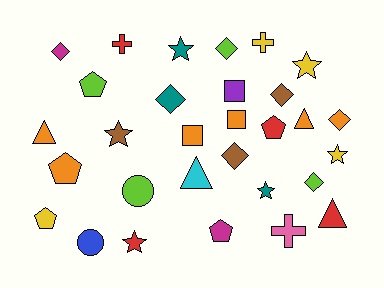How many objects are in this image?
There are 30 objects.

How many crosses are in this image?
There are 3 crosses.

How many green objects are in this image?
There are no green objects.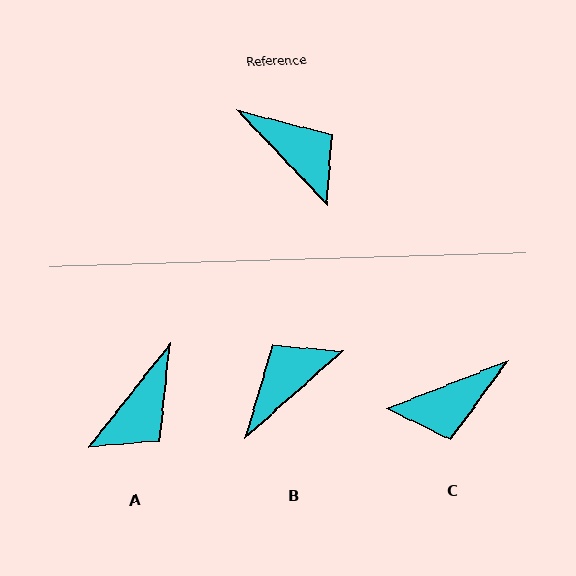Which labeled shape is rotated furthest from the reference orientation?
C, about 112 degrees away.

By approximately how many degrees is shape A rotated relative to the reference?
Approximately 82 degrees clockwise.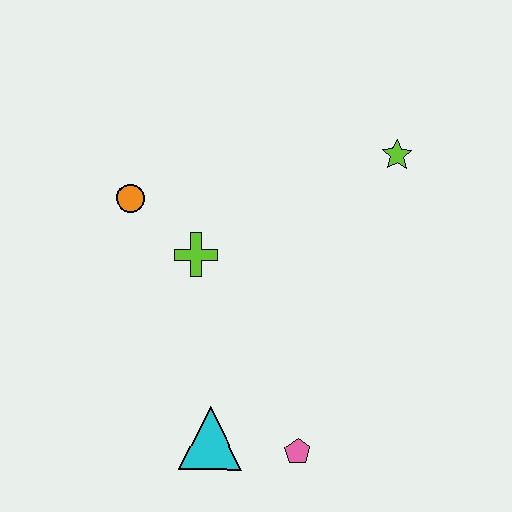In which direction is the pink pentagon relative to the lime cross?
The pink pentagon is below the lime cross.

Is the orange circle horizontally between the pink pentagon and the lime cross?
No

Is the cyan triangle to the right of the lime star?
No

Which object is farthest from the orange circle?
The pink pentagon is farthest from the orange circle.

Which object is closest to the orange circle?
The lime cross is closest to the orange circle.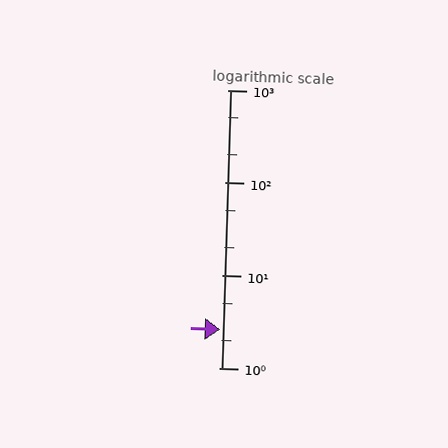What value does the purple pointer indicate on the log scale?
The pointer indicates approximately 2.6.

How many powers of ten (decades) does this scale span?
The scale spans 3 decades, from 1 to 1000.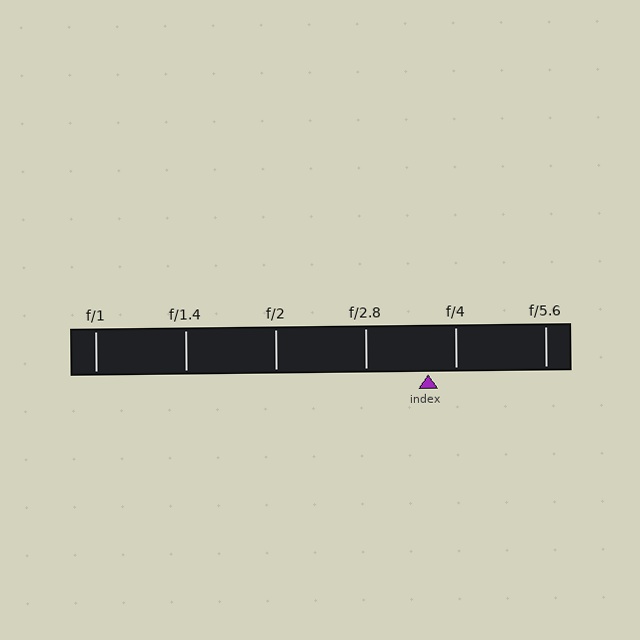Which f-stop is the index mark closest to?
The index mark is closest to f/4.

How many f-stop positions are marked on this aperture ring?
There are 6 f-stop positions marked.